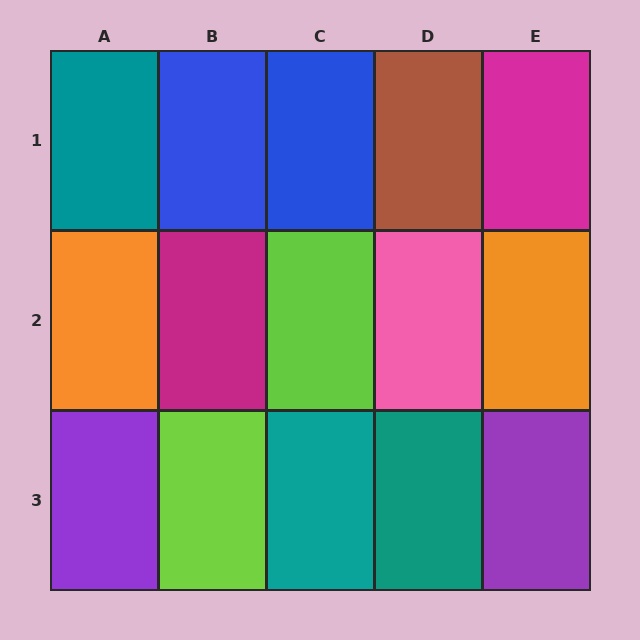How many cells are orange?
2 cells are orange.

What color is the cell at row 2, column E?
Orange.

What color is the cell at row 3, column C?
Teal.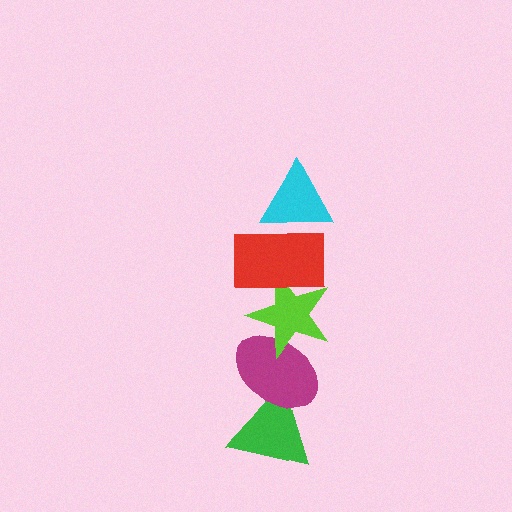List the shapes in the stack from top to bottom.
From top to bottom: the cyan triangle, the red rectangle, the lime star, the magenta ellipse, the green triangle.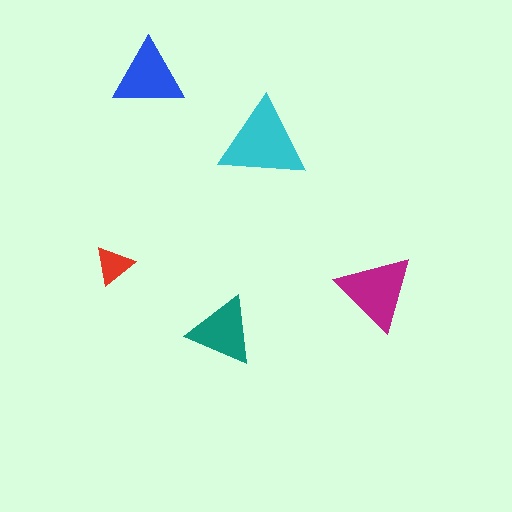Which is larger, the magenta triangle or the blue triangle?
The magenta one.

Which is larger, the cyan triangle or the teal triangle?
The cyan one.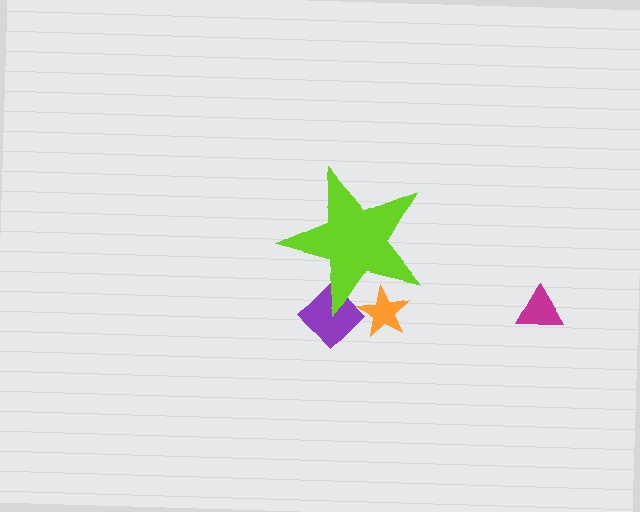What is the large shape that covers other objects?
A lime star.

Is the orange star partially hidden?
Yes, the orange star is partially hidden behind the lime star.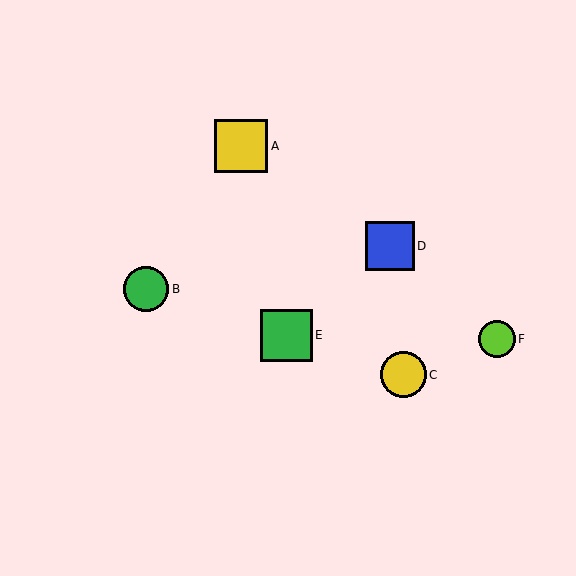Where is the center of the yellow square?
The center of the yellow square is at (241, 146).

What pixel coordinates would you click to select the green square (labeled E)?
Click at (286, 335) to select the green square E.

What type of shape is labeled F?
Shape F is a lime circle.